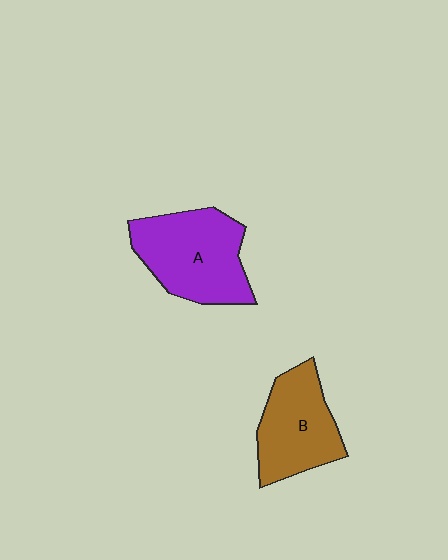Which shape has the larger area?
Shape A (purple).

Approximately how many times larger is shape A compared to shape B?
Approximately 1.2 times.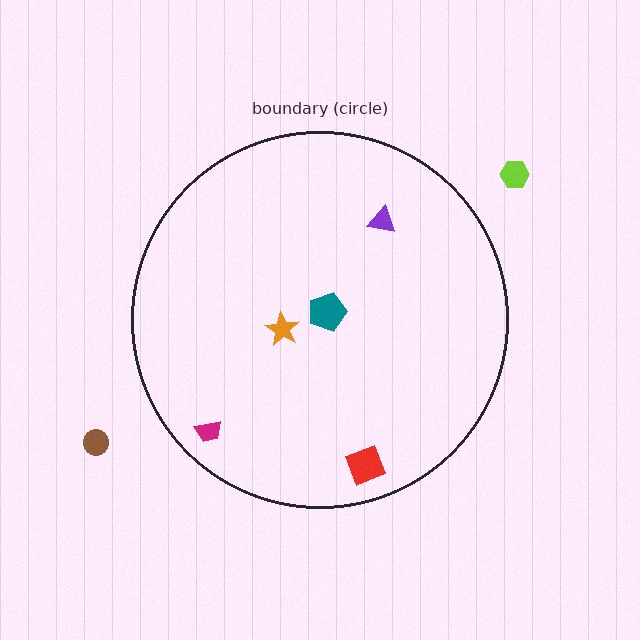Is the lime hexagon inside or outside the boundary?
Outside.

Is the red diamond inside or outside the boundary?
Inside.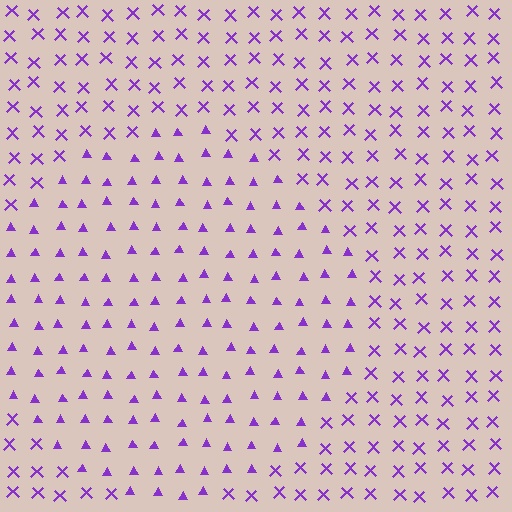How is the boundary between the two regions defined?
The boundary is defined by a change in element shape: triangles inside vs. X marks outside. All elements share the same color and spacing.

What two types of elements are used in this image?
The image uses triangles inside the circle region and X marks outside it.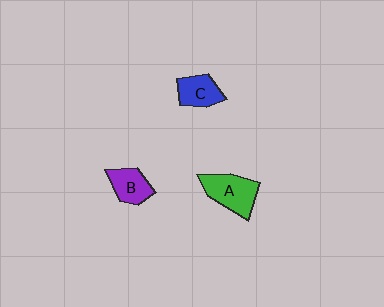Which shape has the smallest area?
Shape B (purple).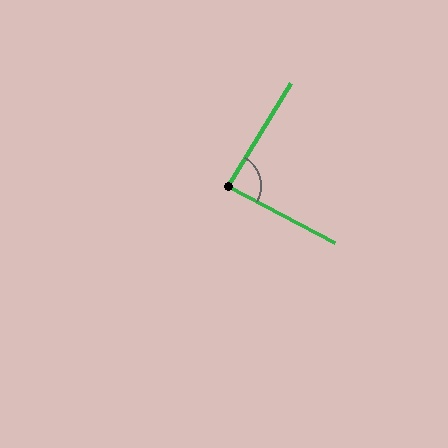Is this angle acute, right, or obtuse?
It is approximately a right angle.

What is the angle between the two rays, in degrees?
Approximately 87 degrees.